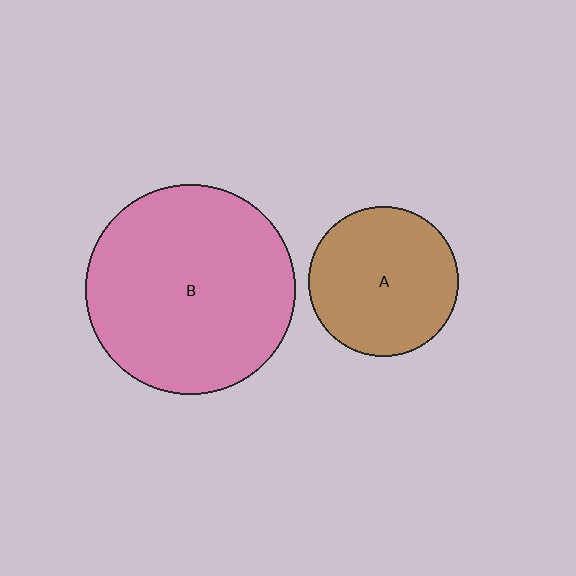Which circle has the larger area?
Circle B (pink).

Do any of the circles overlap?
No, none of the circles overlap.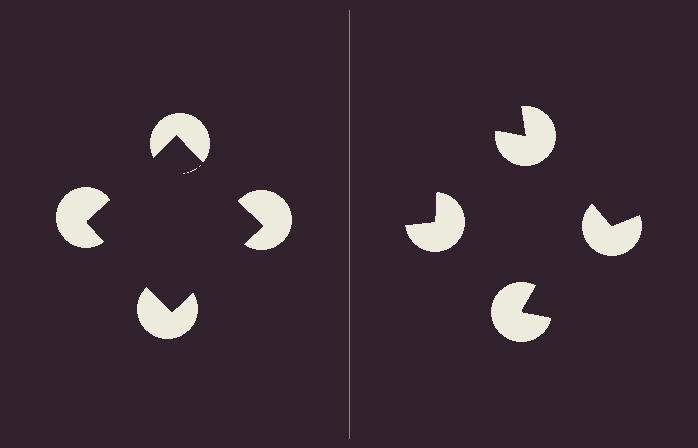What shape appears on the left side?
An illusory square.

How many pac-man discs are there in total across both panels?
8 — 4 on each side.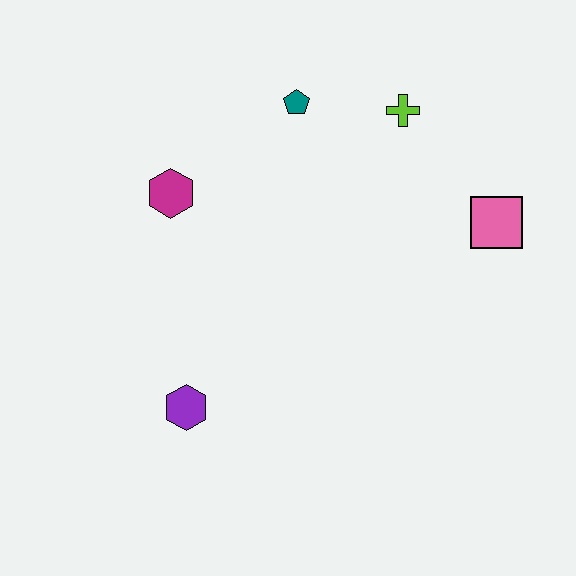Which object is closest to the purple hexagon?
The magenta hexagon is closest to the purple hexagon.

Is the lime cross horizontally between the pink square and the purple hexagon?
Yes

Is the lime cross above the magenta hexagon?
Yes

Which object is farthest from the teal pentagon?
The purple hexagon is farthest from the teal pentagon.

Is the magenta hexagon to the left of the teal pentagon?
Yes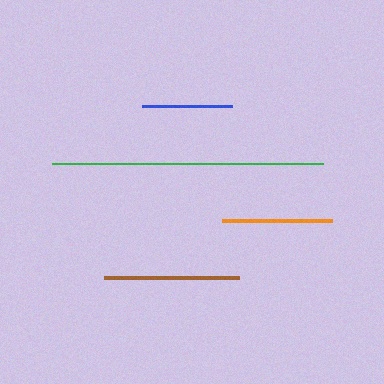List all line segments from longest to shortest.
From longest to shortest: green, brown, orange, blue.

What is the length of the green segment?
The green segment is approximately 271 pixels long.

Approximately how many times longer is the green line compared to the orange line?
The green line is approximately 2.5 times the length of the orange line.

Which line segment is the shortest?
The blue line is the shortest at approximately 90 pixels.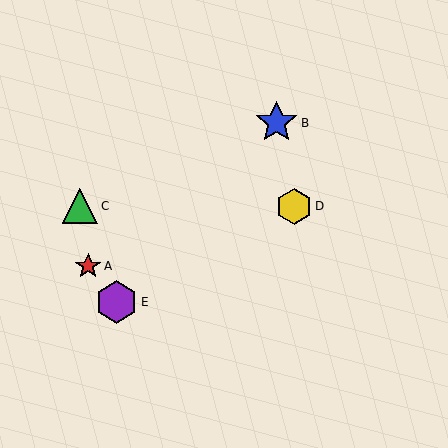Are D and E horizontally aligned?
No, D is at y≈206 and E is at y≈302.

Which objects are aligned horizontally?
Objects C, D are aligned horizontally.